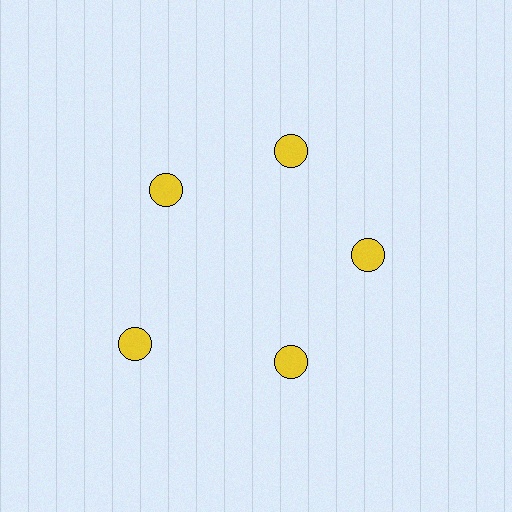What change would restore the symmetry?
The symmetry would be restored by moving it inward, back onto the ring so that all 5 circles sit at equal angles and equal distance from the center.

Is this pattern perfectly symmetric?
No. The 5 yellow circles are arranged in a ring, but one element near the 8 o'clock position is pushed outward from the center, breaking the 5-fold rotational symmetry.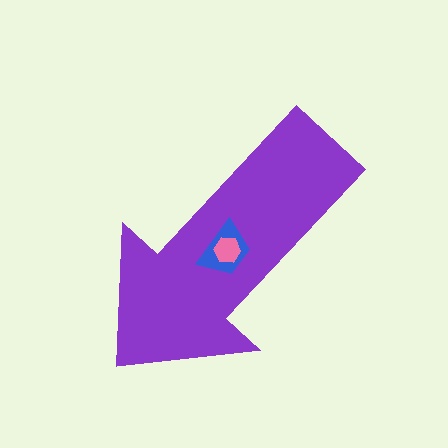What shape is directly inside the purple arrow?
The blue trapezoid.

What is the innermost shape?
The pink hexagon.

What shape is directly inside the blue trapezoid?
The pink hexagon.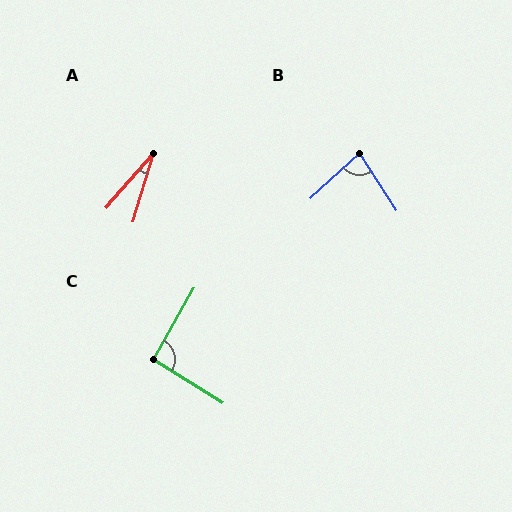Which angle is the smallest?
A, at approximately 25 degrees.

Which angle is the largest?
C, at approximately 92 degrees.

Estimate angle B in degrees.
Approximately 80 degrees.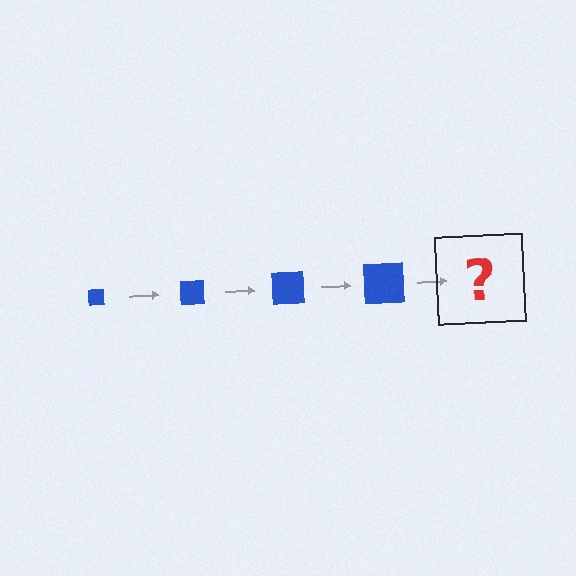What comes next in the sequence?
The next element should be a blue square, larger than the previous one.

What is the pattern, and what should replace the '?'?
The pattern is that the square gets progressively larger each step. The '?' should be a blue square, larger than the previous one.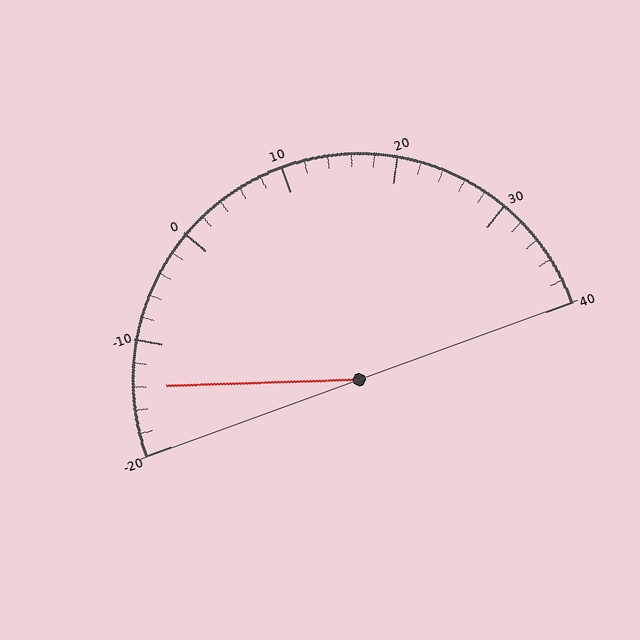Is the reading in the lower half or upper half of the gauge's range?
The reading is in the lower half of the range (-20 to 40).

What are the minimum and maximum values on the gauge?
The gauge ranges from -20 to 40.